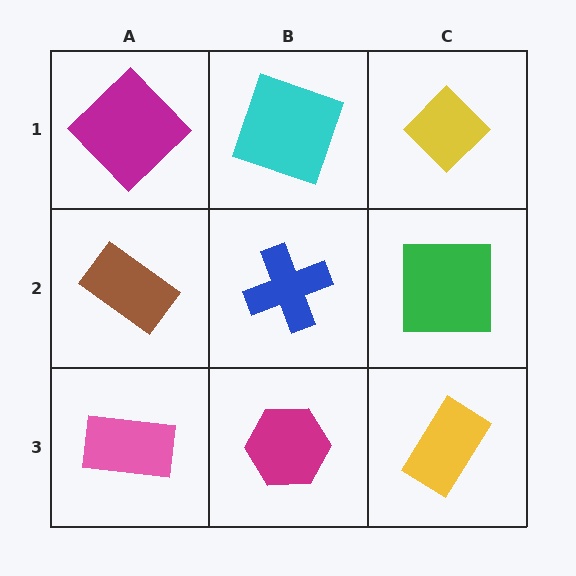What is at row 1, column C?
A yellow diamond.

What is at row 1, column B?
A cyan square.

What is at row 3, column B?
A magenta hexagon.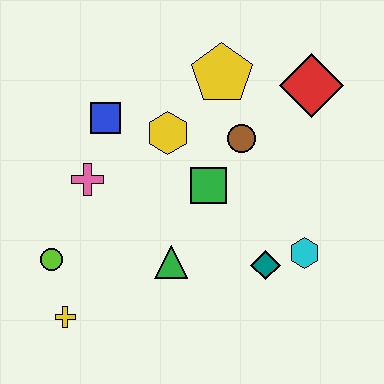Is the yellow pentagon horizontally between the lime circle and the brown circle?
Yes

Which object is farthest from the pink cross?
The red diamond is farthest from the pink cross.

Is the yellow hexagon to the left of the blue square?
No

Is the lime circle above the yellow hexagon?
No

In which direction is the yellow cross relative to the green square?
The yellow cross is to the left of the green square.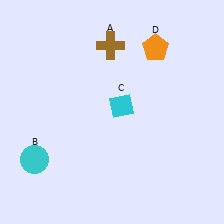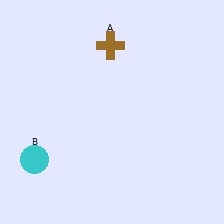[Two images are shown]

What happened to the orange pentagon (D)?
The orange pentagon (D) was removed in Image 2. It was in the top-right area of Image 1.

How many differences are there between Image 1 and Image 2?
There are 2 differences between the two images.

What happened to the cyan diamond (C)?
The cyan diamond (C) was removed in Image 2. It was in the top-right area of Image 1.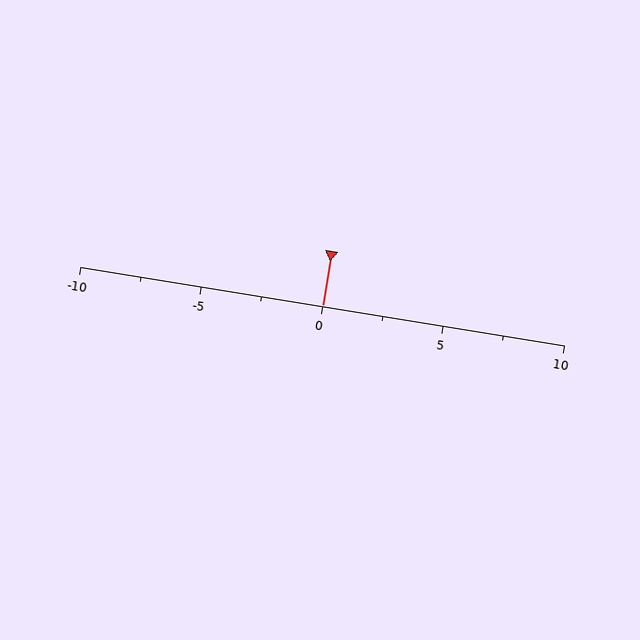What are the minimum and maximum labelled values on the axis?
The axis runs from -10 to 10.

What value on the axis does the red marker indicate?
The marker indicates approximately 0.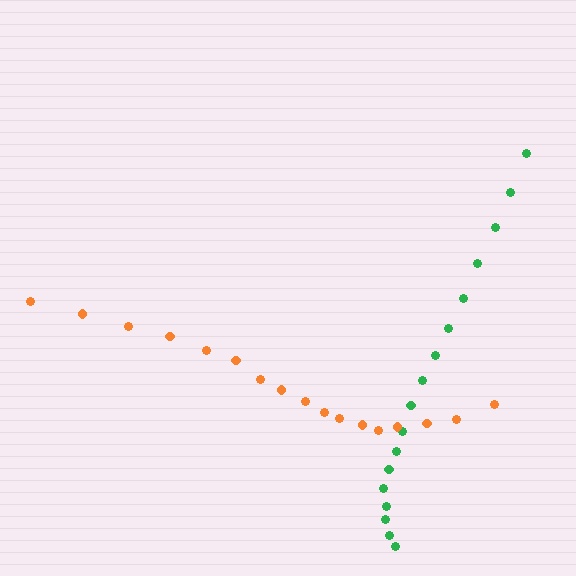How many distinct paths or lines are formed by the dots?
There are 2 distinct paths.